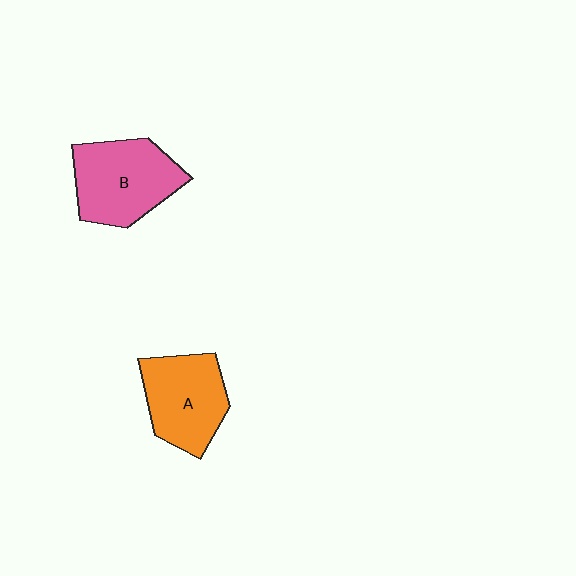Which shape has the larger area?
Shape B (pink).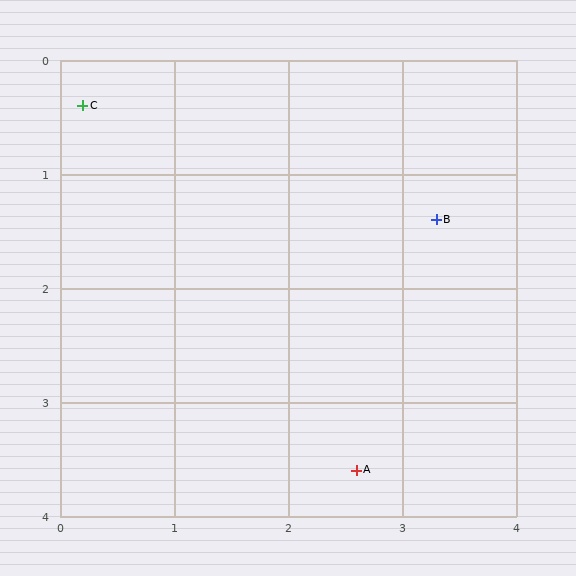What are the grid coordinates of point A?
Point A is at approximately (2.6, 3.6).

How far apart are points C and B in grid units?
Points C and B are about 3.3 grid units apart.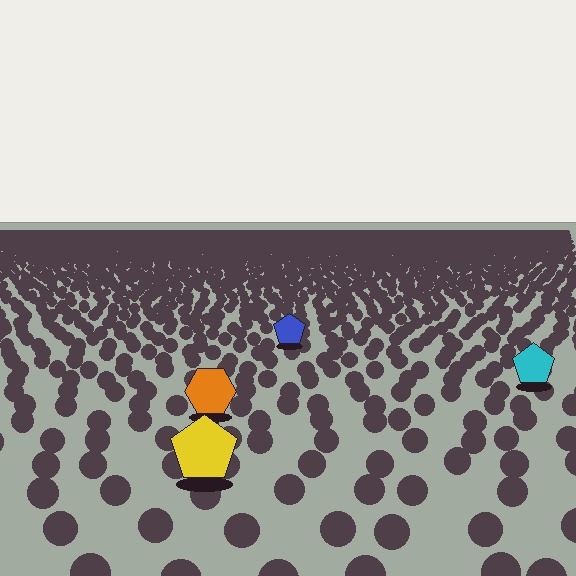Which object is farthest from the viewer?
The blue pentagon is farthest from the viewer. It appears smaller and the ground texture around it is denser.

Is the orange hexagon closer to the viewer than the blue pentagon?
Yes. The orange hexagon is closer — you can tell from the texture gradient: the ground texture is coarser near it.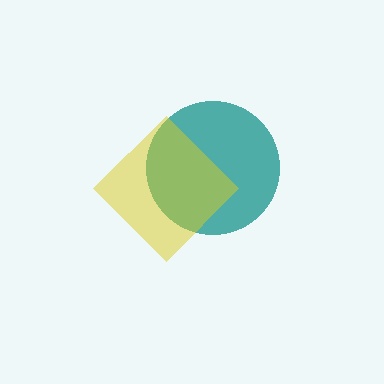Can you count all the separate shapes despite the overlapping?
Yes, there are 2 separate shapes.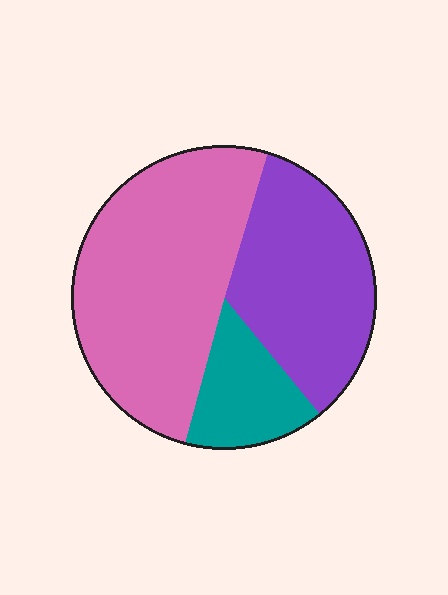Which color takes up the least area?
Teal, at roughly 15%.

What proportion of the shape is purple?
Purple takes up about one third (1/3) of the shape.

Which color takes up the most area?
Pink, at roughly 50%.